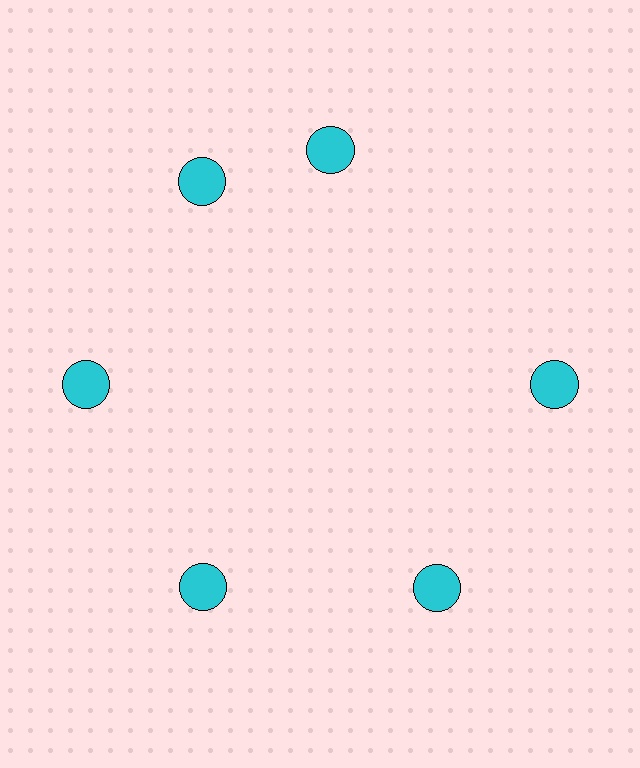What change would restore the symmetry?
The symmetry would be restored by rotating it back into even spacing with its neighbors so that all 6 circles sit at equal angles and equal distance from the center.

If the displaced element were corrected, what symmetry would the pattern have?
It would have 6-fold rotational symmetry — the pattern would map onto itself every 60 degrees.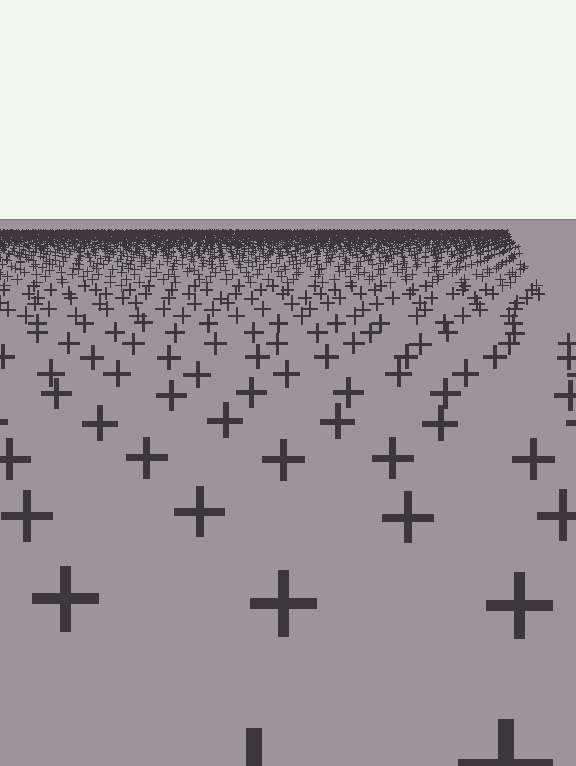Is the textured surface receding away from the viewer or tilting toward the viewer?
The surface is receding away from the viewer. Texture elements get smaller and denser toward the top.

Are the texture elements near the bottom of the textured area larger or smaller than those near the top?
Larger. Near the bottom, elements are closer to the viewer and appear at a bigger on-screen size.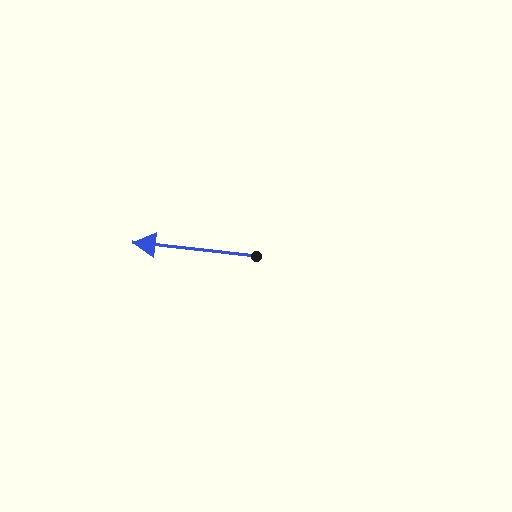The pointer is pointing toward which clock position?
Roughly 9 o'clock.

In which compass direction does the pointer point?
West.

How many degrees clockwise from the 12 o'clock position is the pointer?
Approximately 276 degrees.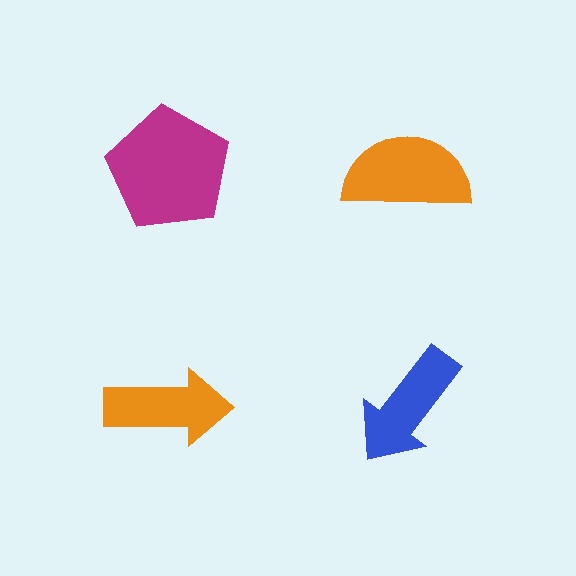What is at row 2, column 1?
An orange arrow.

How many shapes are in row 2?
2 shapes.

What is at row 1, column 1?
A magenta pentagon.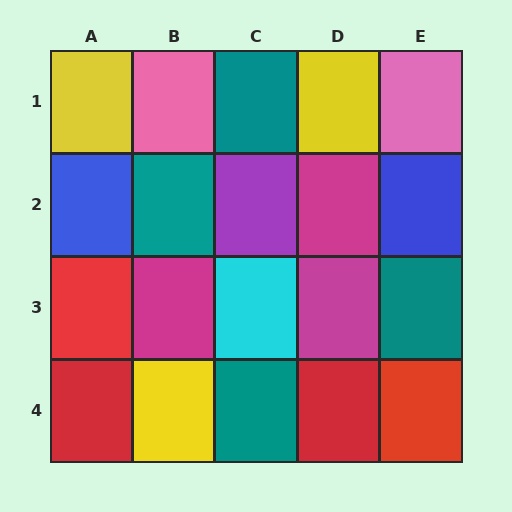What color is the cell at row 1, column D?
Yellow.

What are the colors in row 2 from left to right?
Blue, teal, purple, magenta, blue.